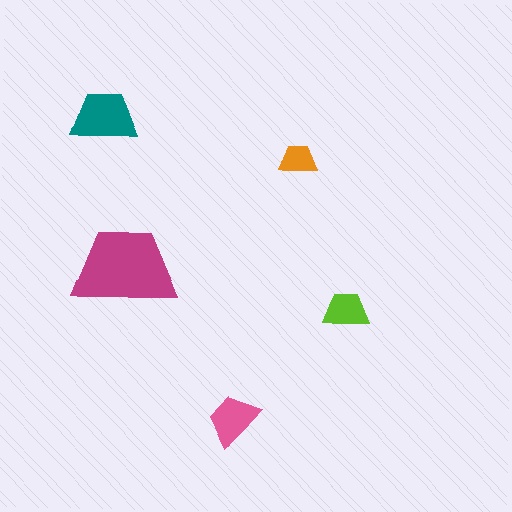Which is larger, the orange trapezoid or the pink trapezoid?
The pink one.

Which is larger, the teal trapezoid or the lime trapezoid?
The teal one.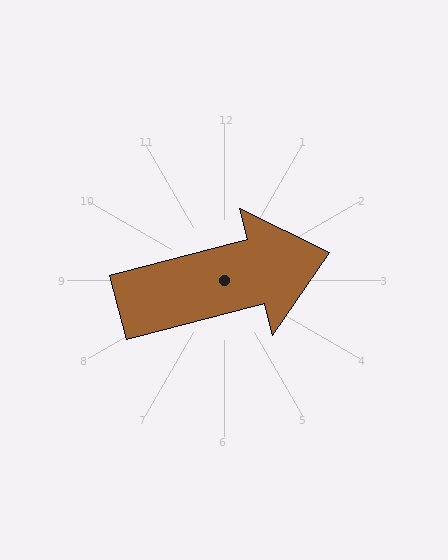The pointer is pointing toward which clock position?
Roughly 3 o'clock.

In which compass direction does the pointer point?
East.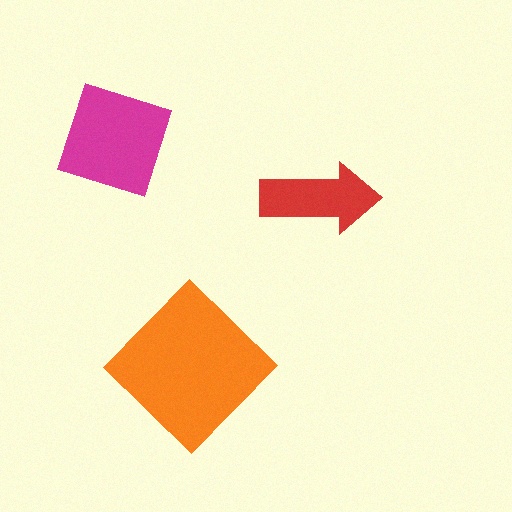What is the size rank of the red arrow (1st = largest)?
3rd.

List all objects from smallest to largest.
The red arrow, the magenta diamond, the orange diamond.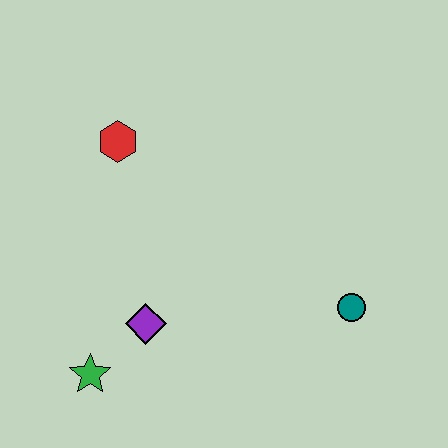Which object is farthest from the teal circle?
The red hexagon is farthest from the teal circle.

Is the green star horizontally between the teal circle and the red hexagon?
No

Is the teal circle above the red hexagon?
No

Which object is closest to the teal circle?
The purple diamond is closest to the teal circle.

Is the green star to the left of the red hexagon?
Yes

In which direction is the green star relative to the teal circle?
The green star is to the left of the teal circle.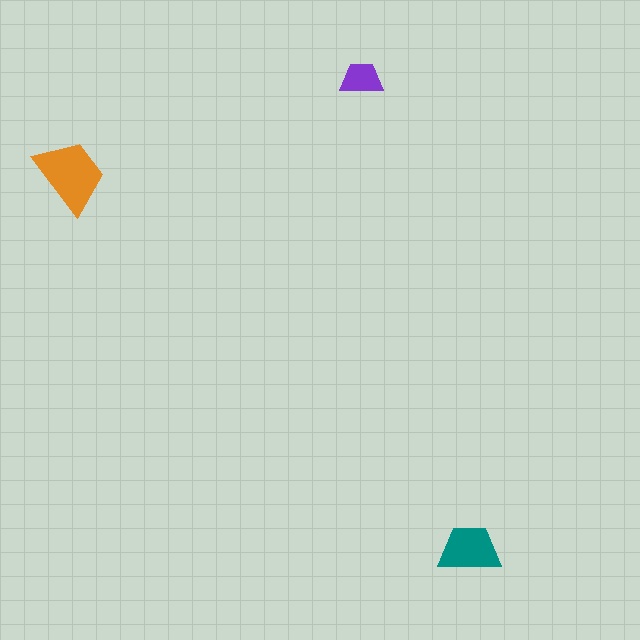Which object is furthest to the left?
The orange trapezoid is leftmost.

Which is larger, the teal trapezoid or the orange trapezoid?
The orange one.